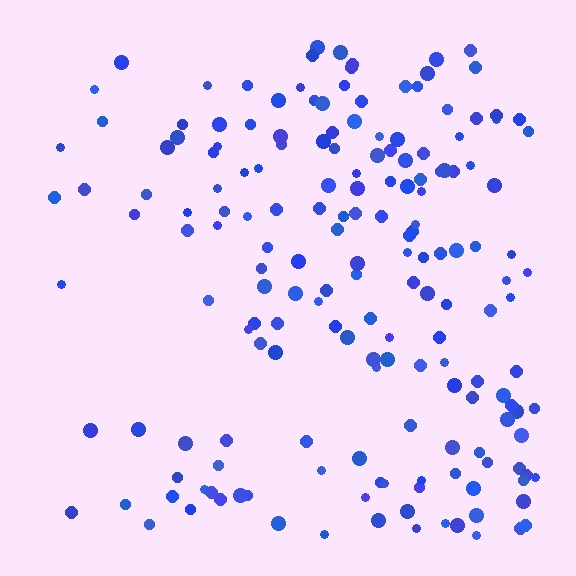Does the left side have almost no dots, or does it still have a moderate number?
Still a moderate number, just noticeably fewer than the right.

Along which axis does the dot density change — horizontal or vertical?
Horizontal.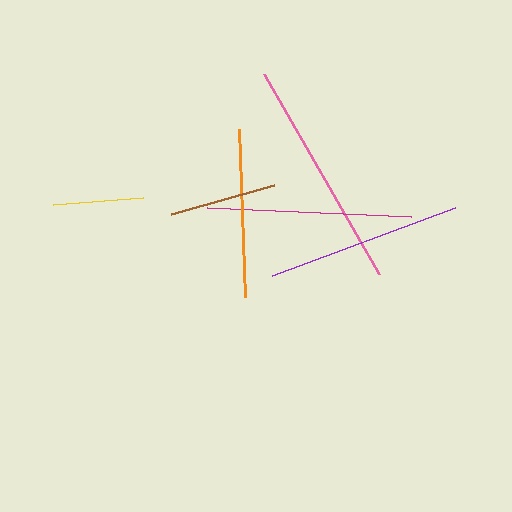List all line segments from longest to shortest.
From longest to shortest: pink, magenta, purple, orange, brown, yellow.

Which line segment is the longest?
The pink line is the longest at approximately 231 pixels.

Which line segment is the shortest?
The yellow line is the shortest at approximately 90 pixels.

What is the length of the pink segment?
The pink segment is approximately 231 pixels long.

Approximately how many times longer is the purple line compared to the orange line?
The purple line is approximately 1.2 times the length of the orange line.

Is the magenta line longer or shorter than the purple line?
The magenta line is longer than the purple line.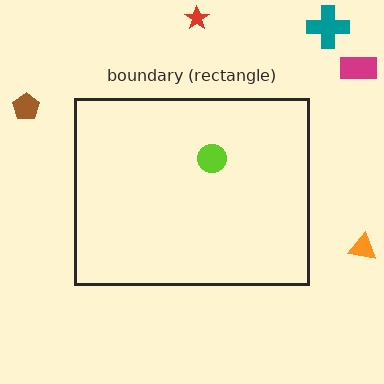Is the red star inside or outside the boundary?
Outside.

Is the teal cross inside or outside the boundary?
Outside.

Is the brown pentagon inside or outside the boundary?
Outside.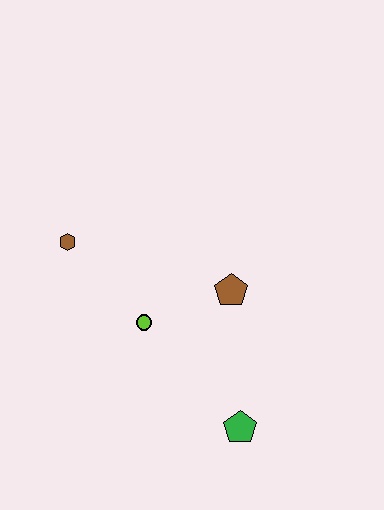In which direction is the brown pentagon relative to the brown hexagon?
The brown pentagon is to the right of the brown hexagon.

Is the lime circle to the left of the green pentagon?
Yes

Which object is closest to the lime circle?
The brown pentagon is closest to the lime circle.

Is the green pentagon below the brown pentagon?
Yes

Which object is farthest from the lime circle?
The green pentagon is farthest from the lime circle.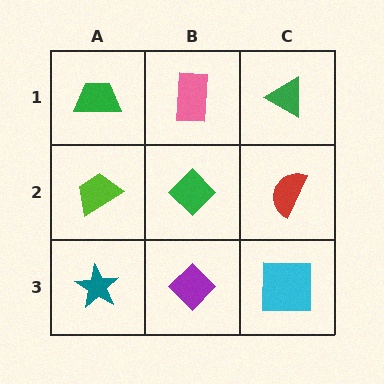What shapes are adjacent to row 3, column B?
A green diamond (row 2, column B), a teal star (row 3, column A), a cyan square (row 3, column C).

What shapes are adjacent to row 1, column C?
A red semicircle (row 2, column C), a pink rectangle (row 1, column B).